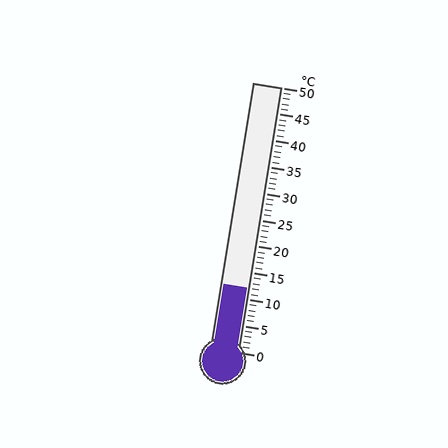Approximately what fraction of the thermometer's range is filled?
The thermometer is filled to approximately 25% of its range.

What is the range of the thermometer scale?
The thermometer scale ranges from 0°C to 50°C.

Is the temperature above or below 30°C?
The temperature is below 30°C.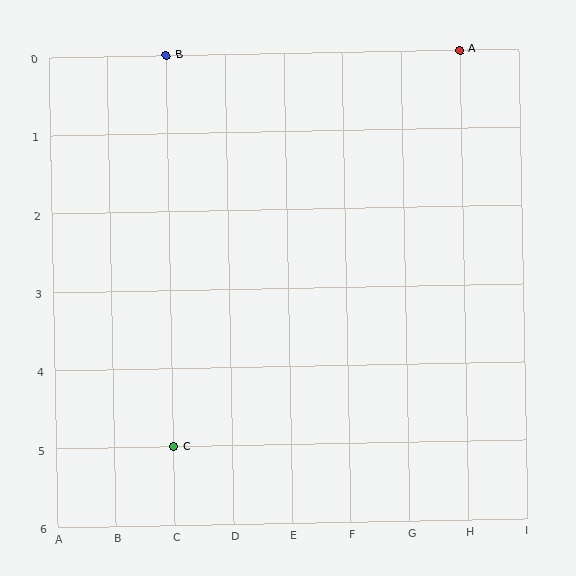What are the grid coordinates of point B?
Point B is at grid coordinates (C, 0).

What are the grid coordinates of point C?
Point C is at grid coordinates (C, 5).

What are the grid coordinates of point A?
Point A is at grid coordinates (H, 0).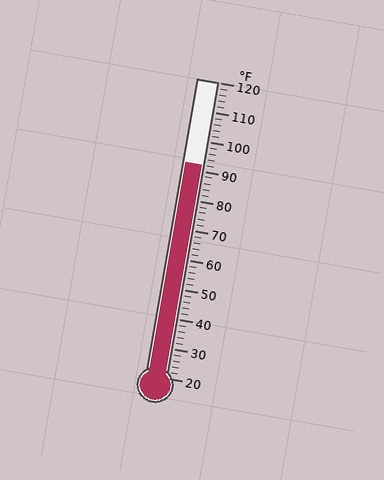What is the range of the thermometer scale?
The thermometer scale ranges from 20°F to 120°F.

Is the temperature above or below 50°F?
The temperature is above 50°F.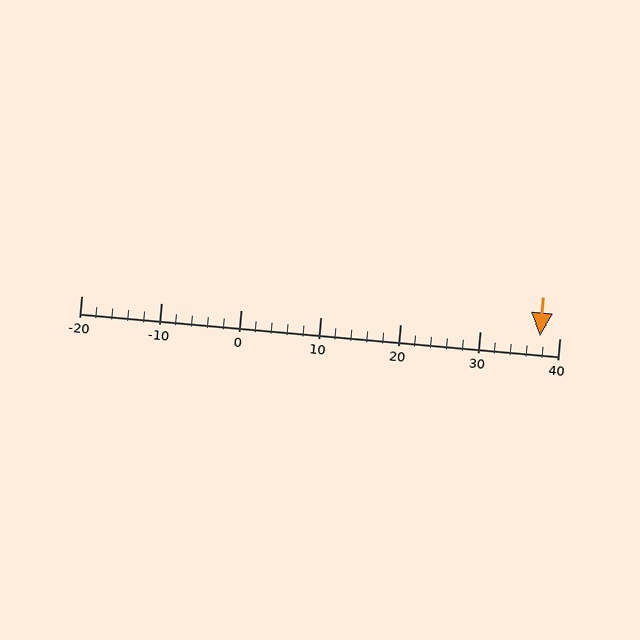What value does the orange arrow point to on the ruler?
The orange arrow points to approximately 38.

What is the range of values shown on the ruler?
The ruler shows values from -20 to 40.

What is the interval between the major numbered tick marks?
The major tick marks are spaced 10 units apart.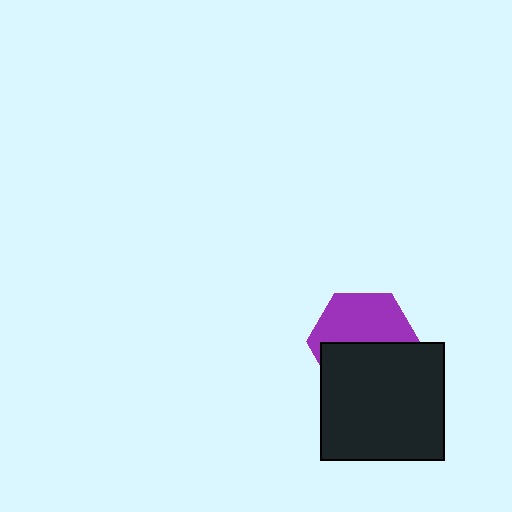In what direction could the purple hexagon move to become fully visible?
The purple hexagon could move up. That would shift it out from behind the black rectangle entirely.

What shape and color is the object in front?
The object in front is a black rectangle.